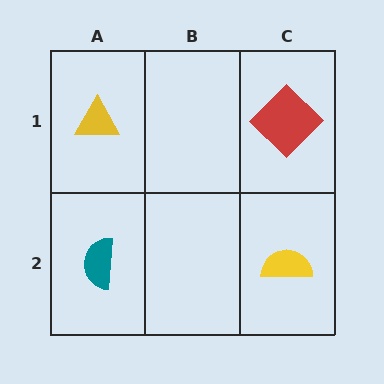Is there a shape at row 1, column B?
No, that cell is empty.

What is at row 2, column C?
A yellow semicircle.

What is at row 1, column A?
A yellow triangle.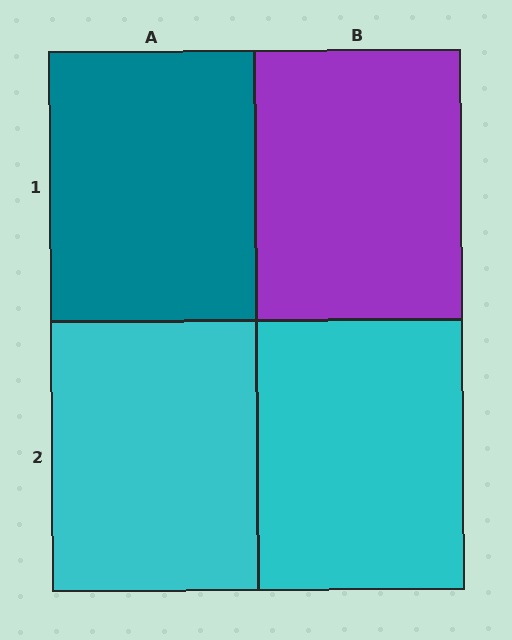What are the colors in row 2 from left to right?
Cyan, cyan.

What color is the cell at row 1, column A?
Teal.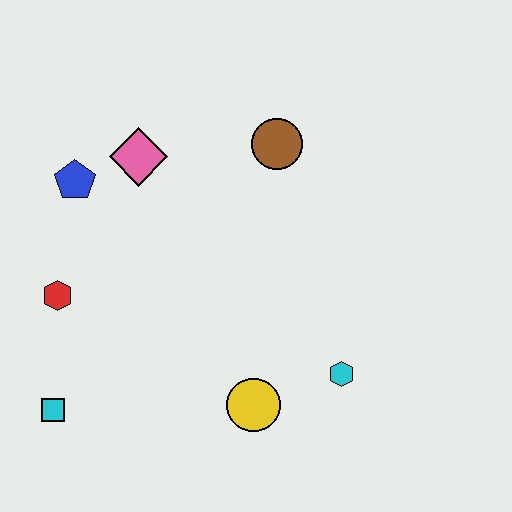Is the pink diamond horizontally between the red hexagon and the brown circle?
Yes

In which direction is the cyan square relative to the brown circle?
The cyan square is below the brown circle.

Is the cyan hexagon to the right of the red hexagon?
Yes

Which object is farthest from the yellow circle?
The blue pentagon is farthest from the yellow circle.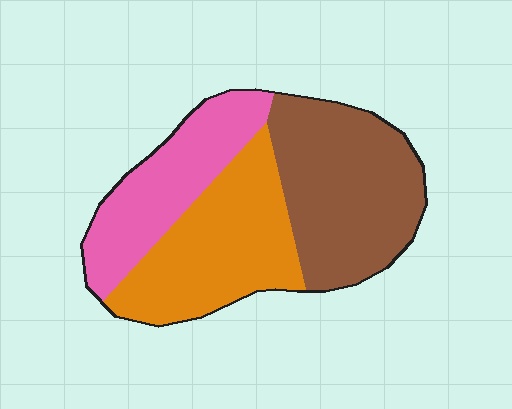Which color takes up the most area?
Brown, at roughly 40%.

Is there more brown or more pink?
Brown.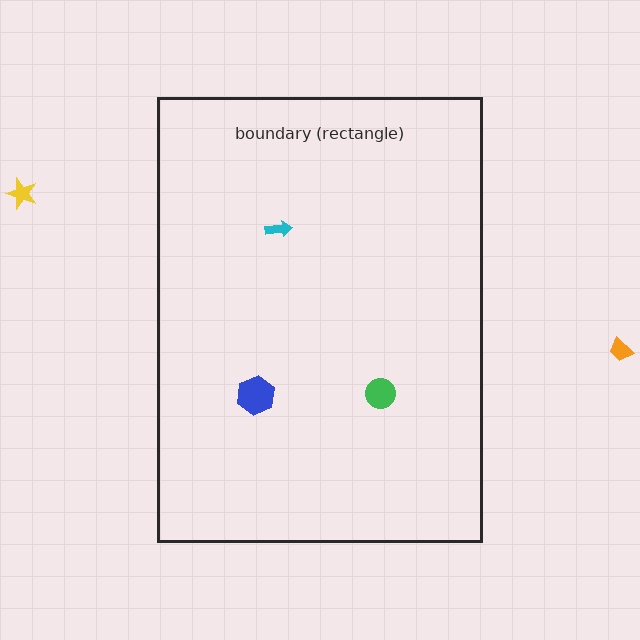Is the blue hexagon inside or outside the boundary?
Inside.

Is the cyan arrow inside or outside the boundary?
Inside.